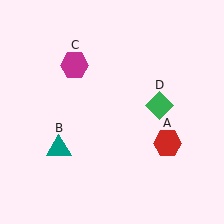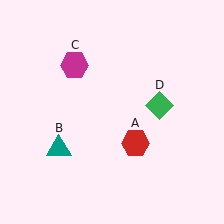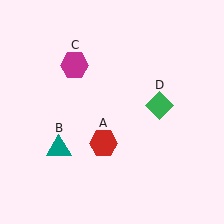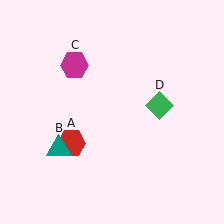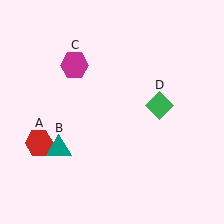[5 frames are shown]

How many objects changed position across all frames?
1 object changed position: red hexagon (object A).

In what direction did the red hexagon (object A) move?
The red hexagon (object A) moved left.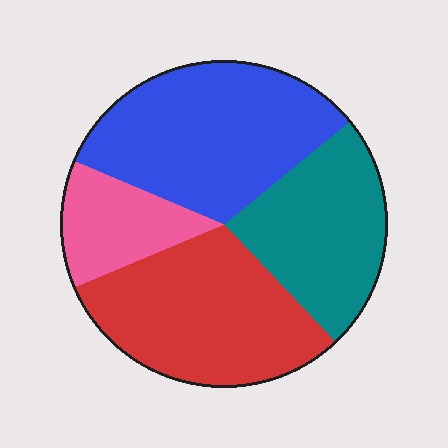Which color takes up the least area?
Pink, at roughly 15%.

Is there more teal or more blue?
Blue.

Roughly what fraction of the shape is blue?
Blue covers around 35% of the shape.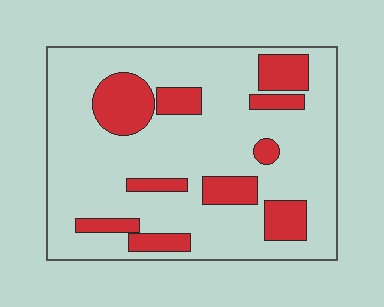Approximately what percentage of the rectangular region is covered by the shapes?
Approximately 25%.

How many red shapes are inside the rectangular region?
10.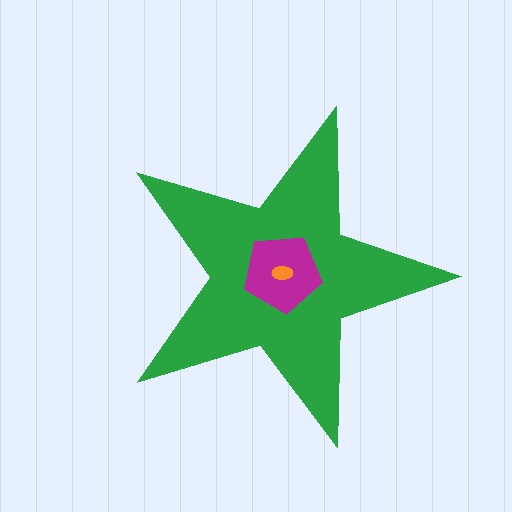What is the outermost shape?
The green star.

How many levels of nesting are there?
3.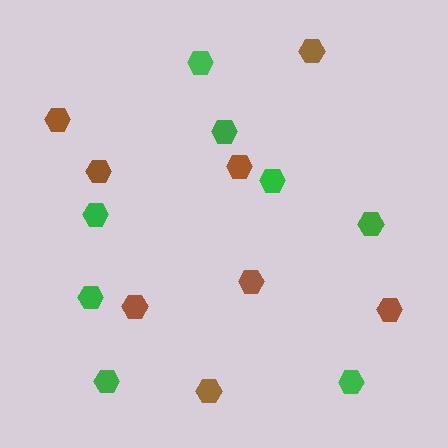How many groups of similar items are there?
There are 2 groups: one group of brown hexagons (8) and one group of green hexagons (8).